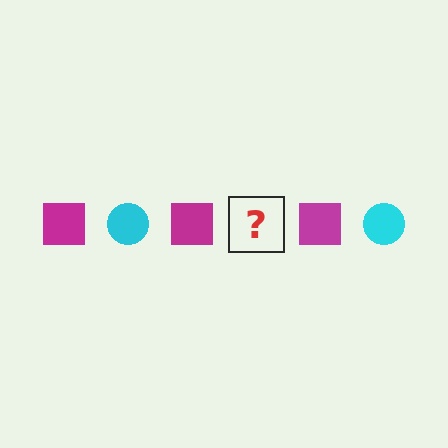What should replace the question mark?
The question mark should be replaced with a cyan circle.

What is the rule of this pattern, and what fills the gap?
The rule is that the pattern alternates between magenta square and cyan circle. The gap should be filled with a cyan circle.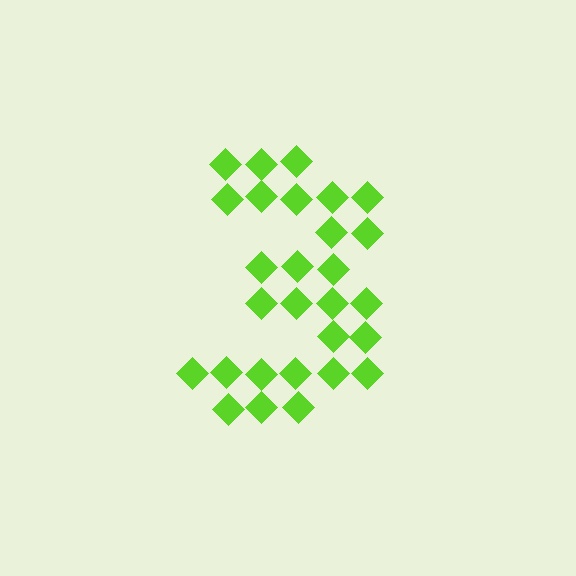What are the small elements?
The small elements are diamonds.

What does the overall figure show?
The overall figure shows the digit 3.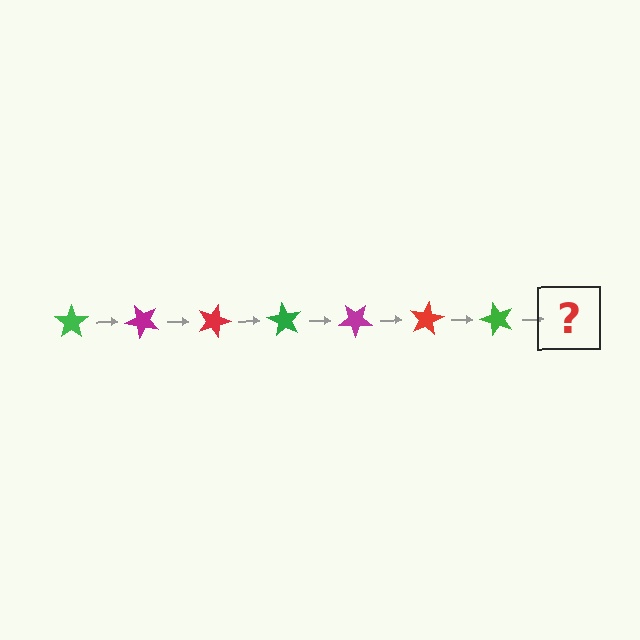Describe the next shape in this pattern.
It should be a magenta star, rotated 315 degrees from the start.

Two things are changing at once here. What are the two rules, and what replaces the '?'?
The two rules are that it rotates 45 degrees each step and the color cycles through green, magenta, and red. The '?' should be a magenta star, rotated 315 degrees from the start.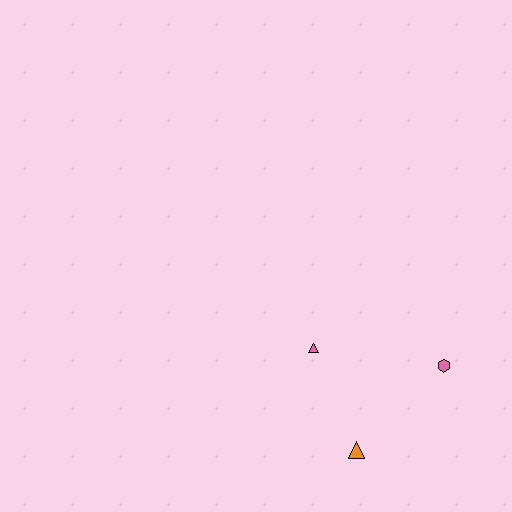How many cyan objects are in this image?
There are no cyan objects.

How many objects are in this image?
There are 3 objects.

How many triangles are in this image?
There are 2 triangles.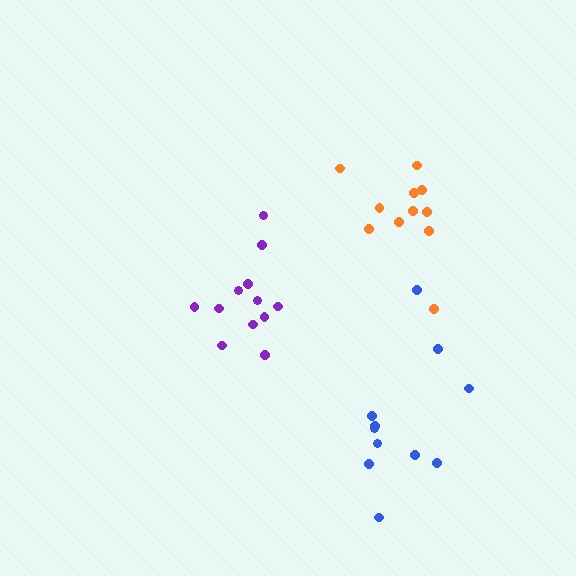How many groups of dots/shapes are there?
There are 3 groups.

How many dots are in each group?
Group 1: 11 dots, Group 2: 12 dots, Group 3: 11 dots (34 total).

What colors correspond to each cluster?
The clusters are colored: blue, purple, orange.